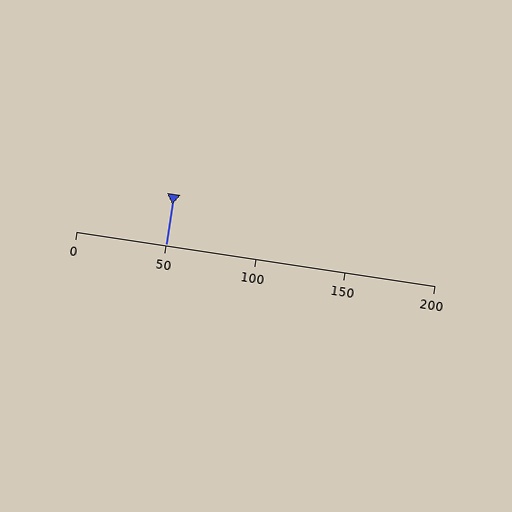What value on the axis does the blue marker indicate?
The marker indicates approximately 50.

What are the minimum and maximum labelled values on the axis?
The axis runs from 0 to 200.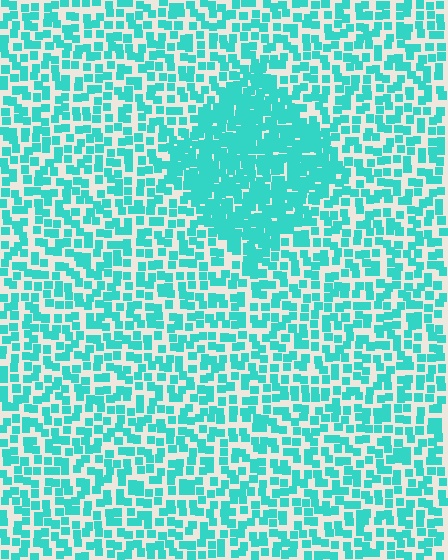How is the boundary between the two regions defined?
The boundary is defined by a change in element density (approximately 2.0x ratio). All elements are the same color, size, and shape.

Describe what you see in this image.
The image contains small cyan elements arranged at two different densities. A diamond-shaped region is visible where the elements are more densely packed than the surrounding area.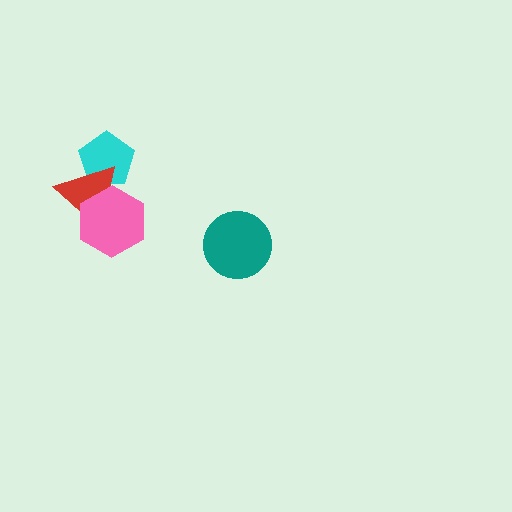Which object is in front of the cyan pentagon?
The red triangle is in front of the cyan pentagon.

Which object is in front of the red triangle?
The pink hexagon is in front of the red triangle.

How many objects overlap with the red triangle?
2 objects overlap with the red triangle.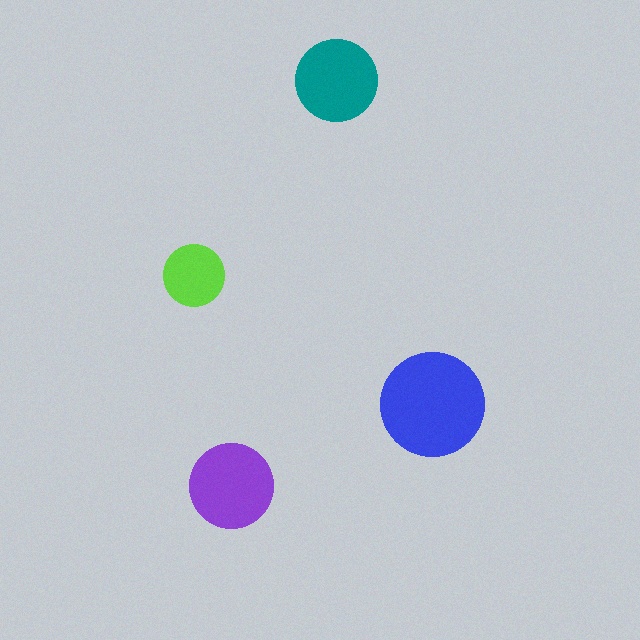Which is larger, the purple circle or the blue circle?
The blue one.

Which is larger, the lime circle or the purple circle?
The purple one.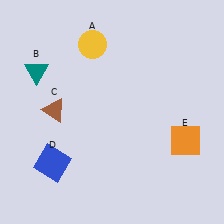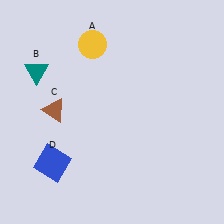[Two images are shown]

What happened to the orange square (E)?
The orange square (E) was removed in Image 2. It was in the bottom-right area of Image 1.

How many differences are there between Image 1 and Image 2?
There is 1 difference between the two images.